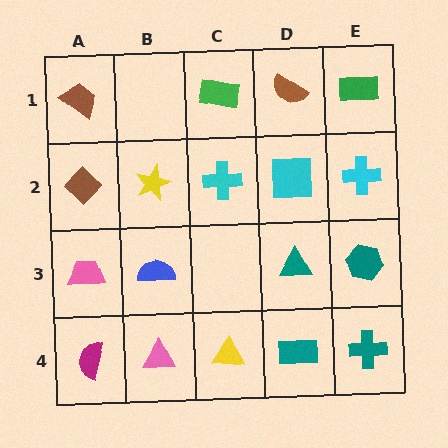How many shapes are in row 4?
5 shapes.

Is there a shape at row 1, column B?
No, that cell is empty.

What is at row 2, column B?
A yellow star.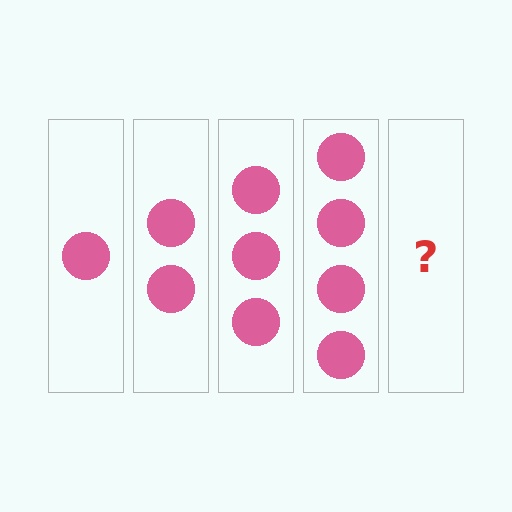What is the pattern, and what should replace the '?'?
The pattern is that each step adds one more circle. The '?' should be 5 circles.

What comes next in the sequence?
The next element should be 5 circles.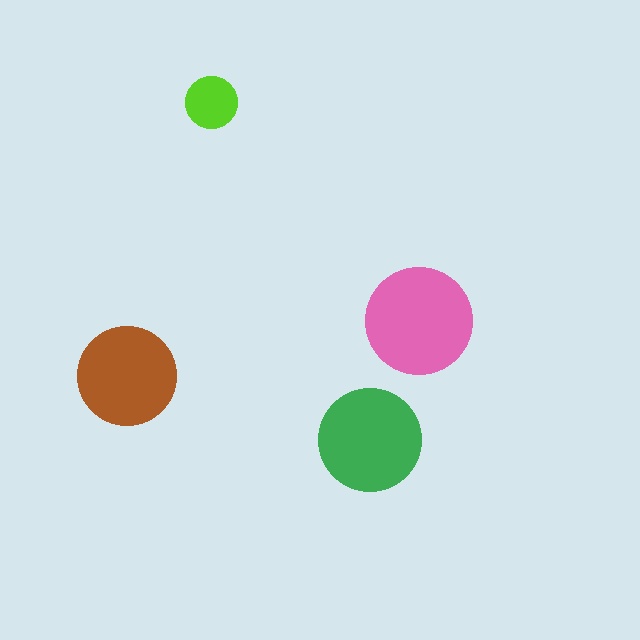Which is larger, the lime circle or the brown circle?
The brown one.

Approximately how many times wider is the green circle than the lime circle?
About 2 times wider.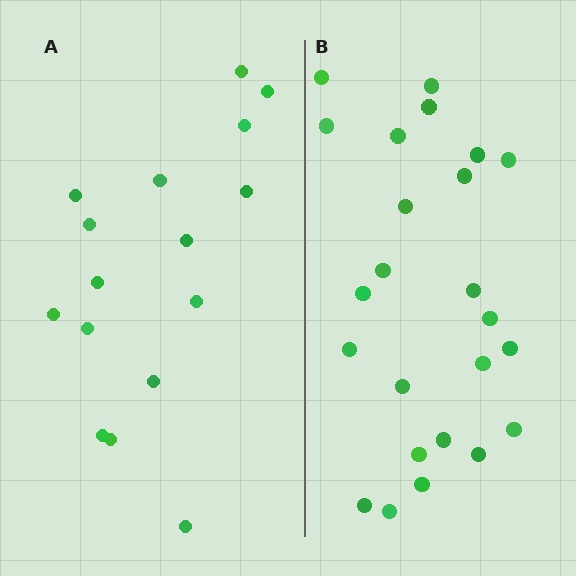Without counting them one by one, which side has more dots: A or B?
Region B (the right region) has more dots.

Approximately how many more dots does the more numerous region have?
Region B has roughly 8 or so more dots than region A.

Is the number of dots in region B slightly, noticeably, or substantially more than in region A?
Region B has substantially more. The ratio is roughly 1.5 to 1.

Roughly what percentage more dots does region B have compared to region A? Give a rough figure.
About 50% more.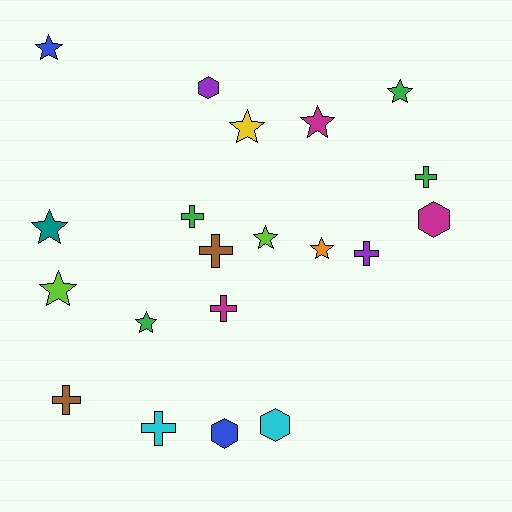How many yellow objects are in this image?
There is 1 yellow object.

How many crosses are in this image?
There are 7 crosses.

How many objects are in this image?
There are 20 objects.